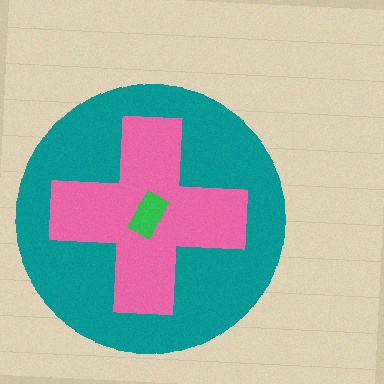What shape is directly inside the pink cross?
The green rectangle.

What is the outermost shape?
The teal circle.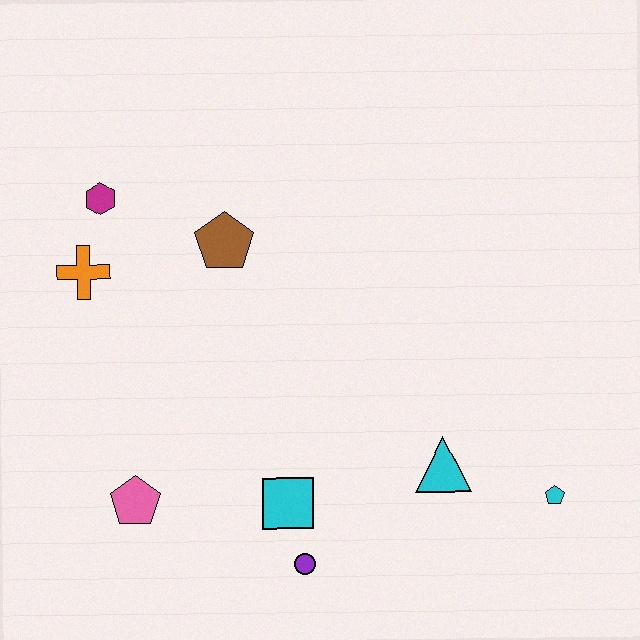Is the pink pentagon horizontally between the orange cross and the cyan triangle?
Yes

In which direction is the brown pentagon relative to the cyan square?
The brown pentagon is above the cyan square.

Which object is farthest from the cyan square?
The magenta hexagon is farthest from the cyan square.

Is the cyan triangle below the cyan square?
No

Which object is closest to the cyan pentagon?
The cyan triangle is closest to the cyan pentagon.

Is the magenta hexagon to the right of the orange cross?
Yes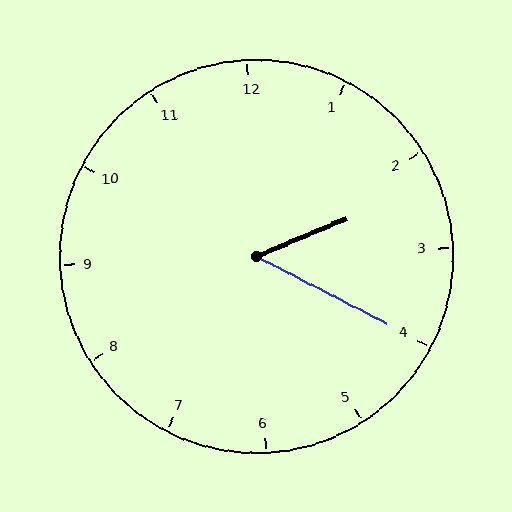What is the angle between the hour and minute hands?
Approximately 50 degrees.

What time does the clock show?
2:20.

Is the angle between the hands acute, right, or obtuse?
It is acute.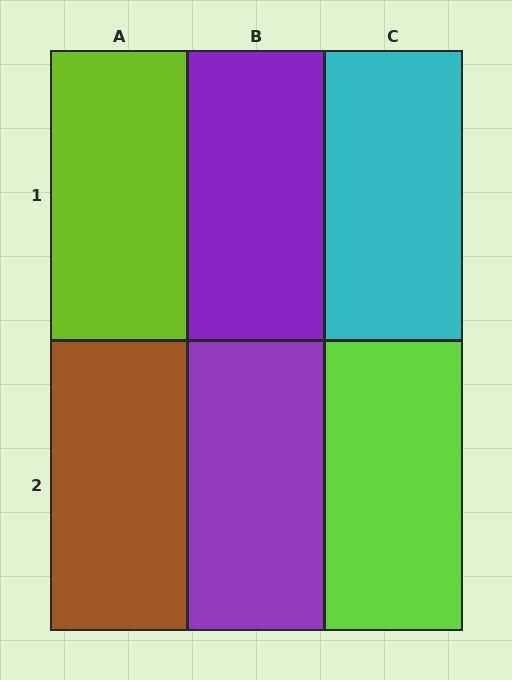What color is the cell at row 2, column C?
Lime.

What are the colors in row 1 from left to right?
Lime, purple, cyan.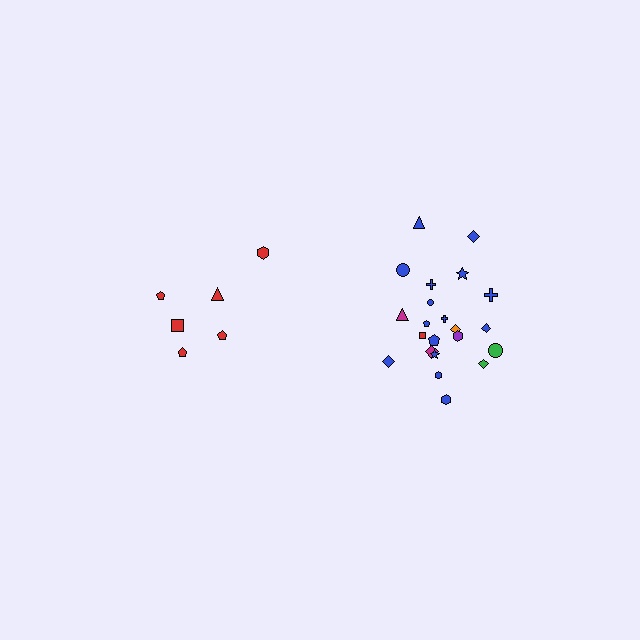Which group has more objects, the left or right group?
The right group.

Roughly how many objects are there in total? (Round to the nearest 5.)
Roughly 30 objects in total.